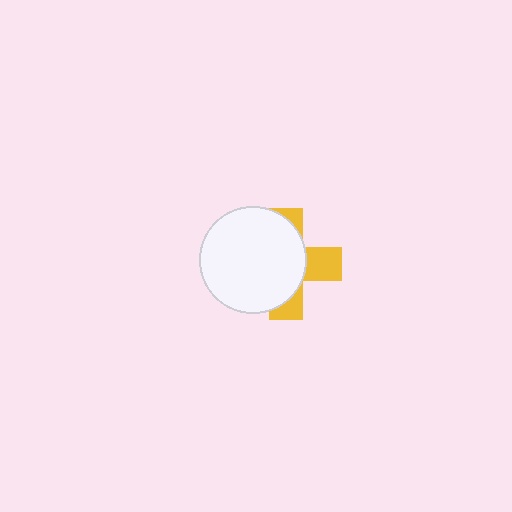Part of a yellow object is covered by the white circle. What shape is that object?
It is a cross.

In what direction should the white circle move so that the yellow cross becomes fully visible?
The white circle should move left. That is the shortest direction to clear the overlap and leave the yellow cross fully visible.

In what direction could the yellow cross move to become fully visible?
The yellow cross could move right. That would shift it out from behind the white circle entirely.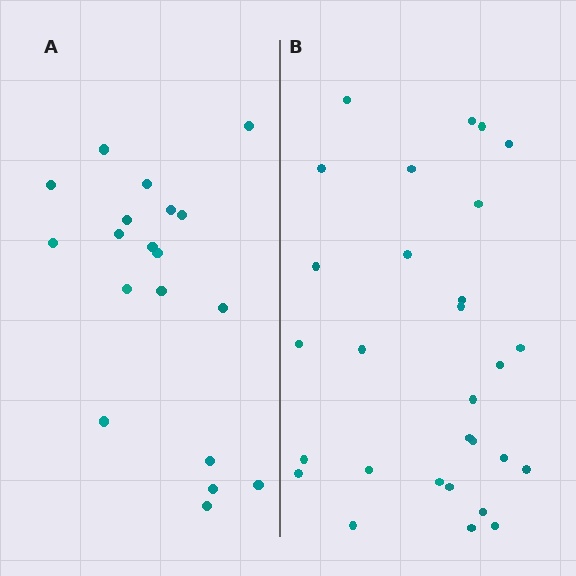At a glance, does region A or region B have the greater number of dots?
Region B (the right region) has more dots.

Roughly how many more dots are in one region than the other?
Region B has roughly 10 or so more dots than region A.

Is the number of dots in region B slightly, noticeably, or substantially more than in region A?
Region B has substantially more. The ratio is roughly 1.5 to 1.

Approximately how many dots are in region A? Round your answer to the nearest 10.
About 20 dots. (The exact count is 19, which rounds to 20.)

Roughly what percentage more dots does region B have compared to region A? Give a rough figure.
About 55% more.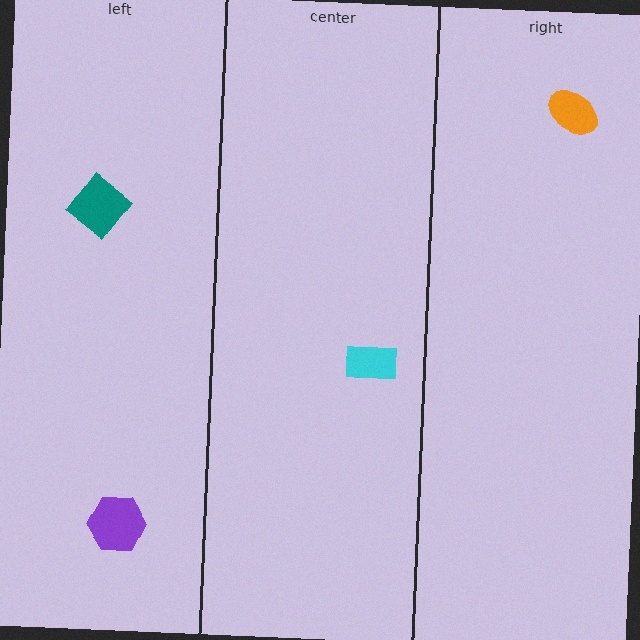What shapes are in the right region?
The orange ellipse.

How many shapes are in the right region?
1.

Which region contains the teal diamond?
The left region.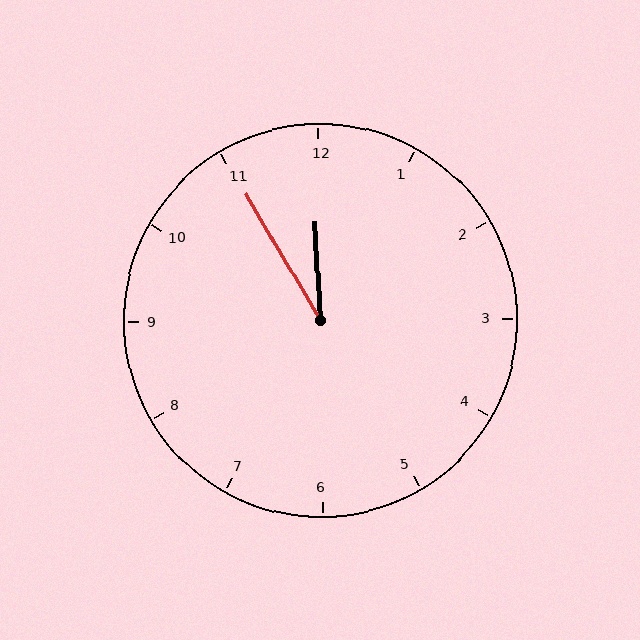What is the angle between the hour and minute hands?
Approximately 28 degrees.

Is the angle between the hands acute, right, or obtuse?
It is acute.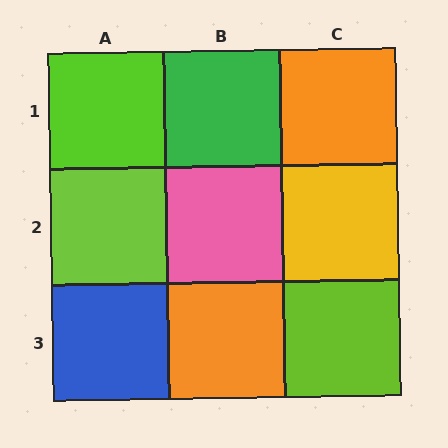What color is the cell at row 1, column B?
Green.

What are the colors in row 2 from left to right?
Lime, pink, yellow.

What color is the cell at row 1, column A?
Lime.